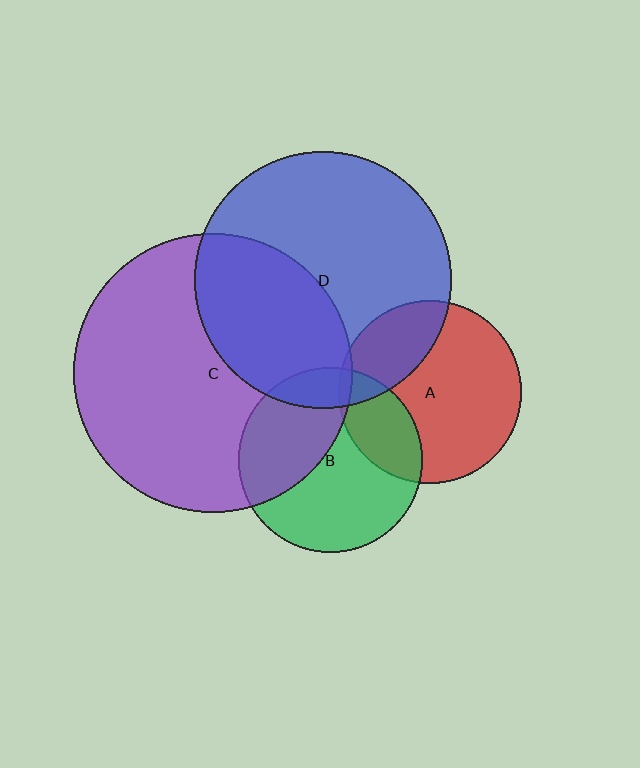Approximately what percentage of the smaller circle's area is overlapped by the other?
Approximately 40%.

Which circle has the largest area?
Circle C (purple).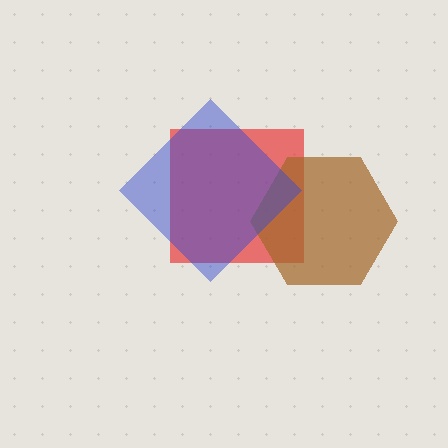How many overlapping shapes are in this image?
There are 3 overlapping shapes in the image.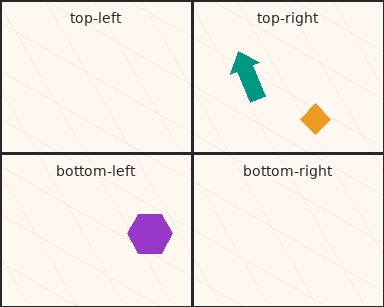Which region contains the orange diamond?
The top-right region.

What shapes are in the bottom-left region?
The purple hexagon.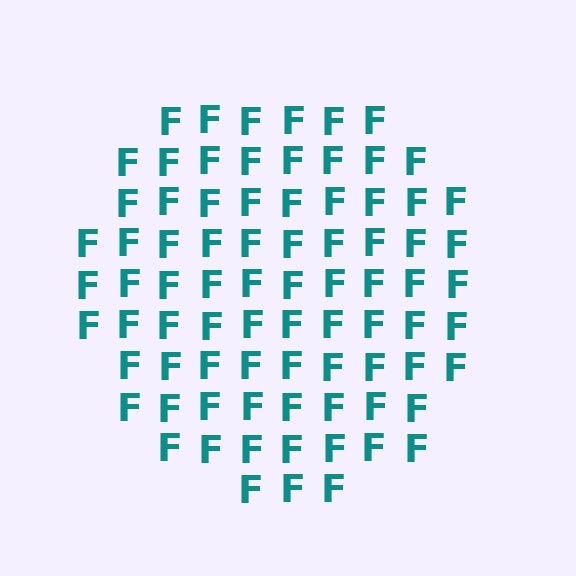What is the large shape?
The large shape is a circle.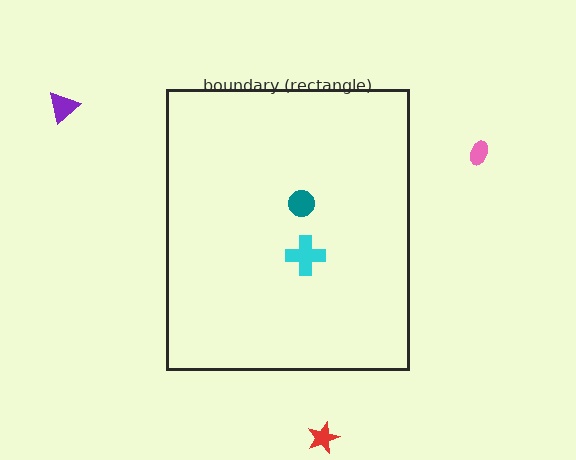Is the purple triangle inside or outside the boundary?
Outside.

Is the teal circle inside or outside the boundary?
Inside.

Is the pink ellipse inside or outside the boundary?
Outside.